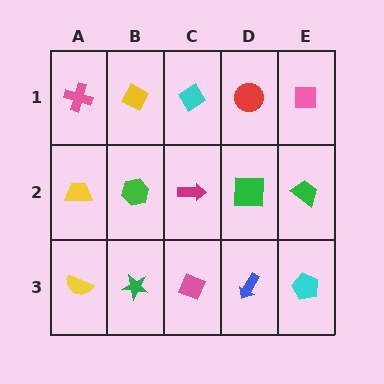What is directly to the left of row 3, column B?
A yellow semicircle.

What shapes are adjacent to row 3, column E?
A green trapezoid (row 2, column E), a blue arrow (row 3, column D).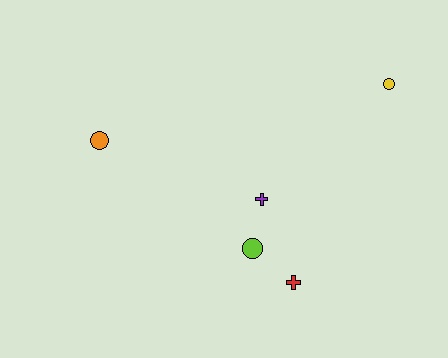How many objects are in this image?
There are 5 objects.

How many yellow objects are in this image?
There is 1 yellow object.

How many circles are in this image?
There are 3 circles.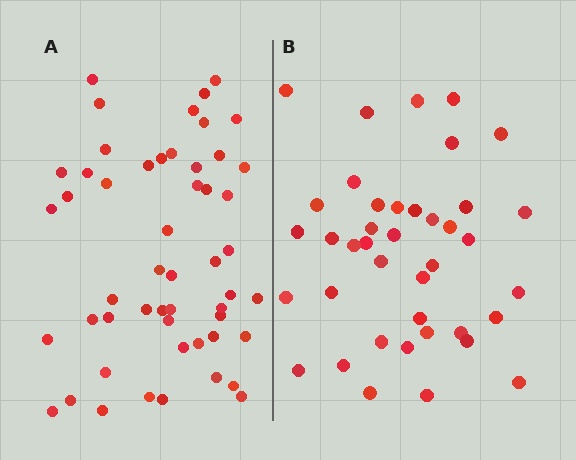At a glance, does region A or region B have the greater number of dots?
Region A (the left region) has more dots.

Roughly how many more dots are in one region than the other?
Region A has roughly 12 or so more dots than region B.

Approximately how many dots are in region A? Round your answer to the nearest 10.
About 50 dots. (The exact count is 52, which rounds to 50.)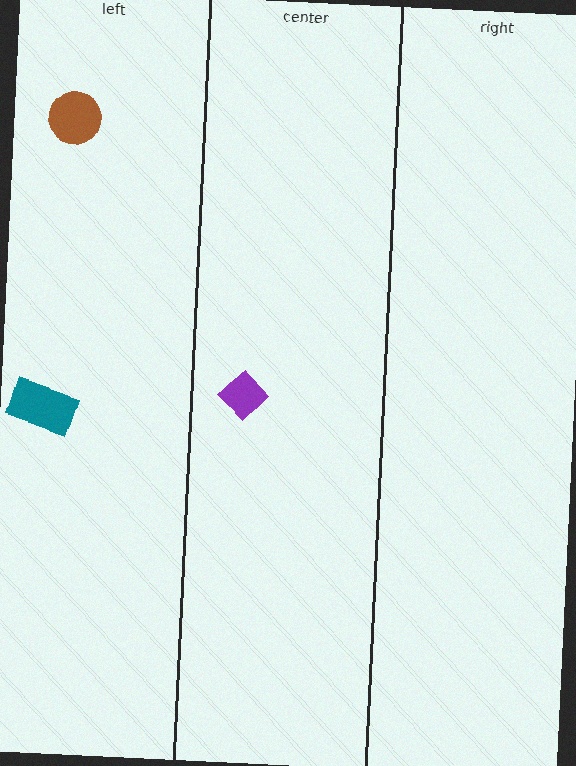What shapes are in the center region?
The purple diamond.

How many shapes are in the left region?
2.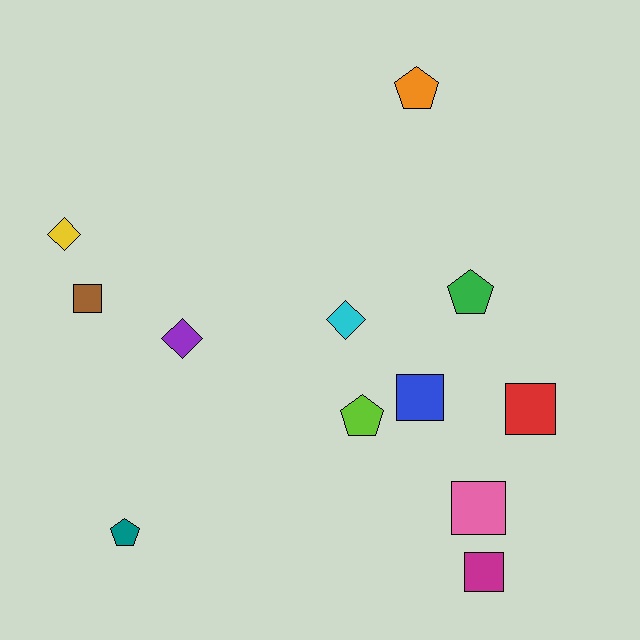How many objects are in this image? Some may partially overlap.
There are 12 objects.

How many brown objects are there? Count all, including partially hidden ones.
There is 1 brown object.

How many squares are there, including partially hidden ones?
There are 5 squares.